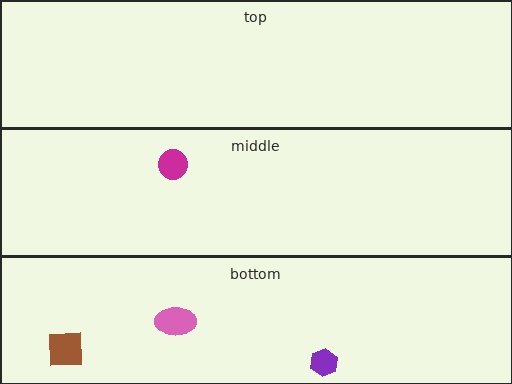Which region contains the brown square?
The bottom region.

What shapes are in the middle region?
The magenta circle.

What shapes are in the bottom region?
The brown square, the pink ellipse, the purple hexagon.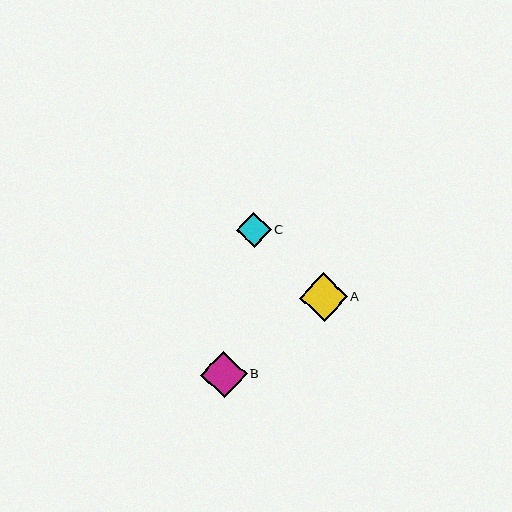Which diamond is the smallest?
Diamond C is the smallest with a size of approximately 35 pixels.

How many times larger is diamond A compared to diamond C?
Diamond A is approximately 1.4 times the size of diamond C.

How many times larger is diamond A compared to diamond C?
Diamond A is approximately 1.4 times the size of diamond C.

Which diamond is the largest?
Diamond A is the largest with a size of approximately 48 pixels.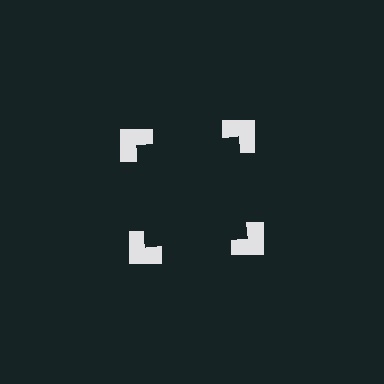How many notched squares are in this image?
There are 4 — one at each vertex of the illusory square.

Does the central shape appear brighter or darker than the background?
It typically appears slightly darker than the background, even though no actual brightness change is drawn.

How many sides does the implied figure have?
4 sides.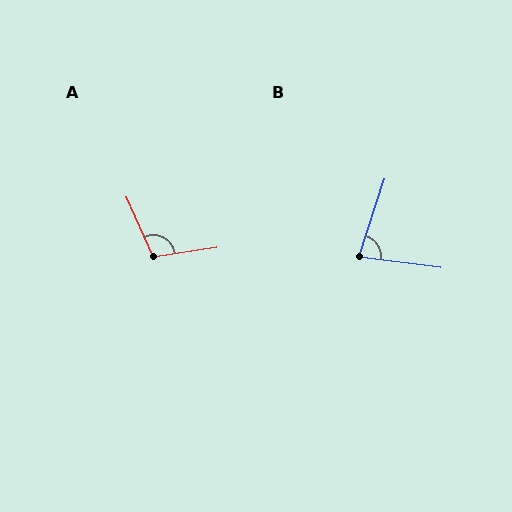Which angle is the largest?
A, at approximately 105 degrees.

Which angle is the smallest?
B, at approximately 79 degrees.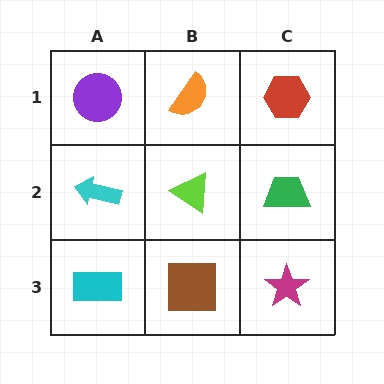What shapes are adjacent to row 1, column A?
A cyan arrow (row 2, column A), an orange semicircle (row 1, column B).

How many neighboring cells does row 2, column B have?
4.